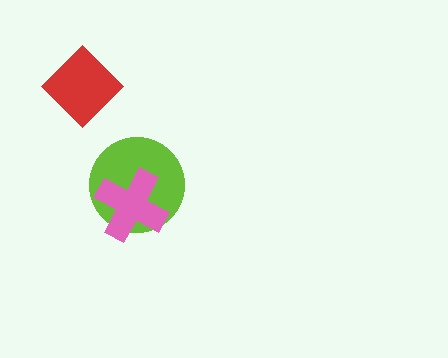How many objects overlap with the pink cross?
1 object overlaps with the pink cross.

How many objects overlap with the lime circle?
1 object overlaps with the lime circle.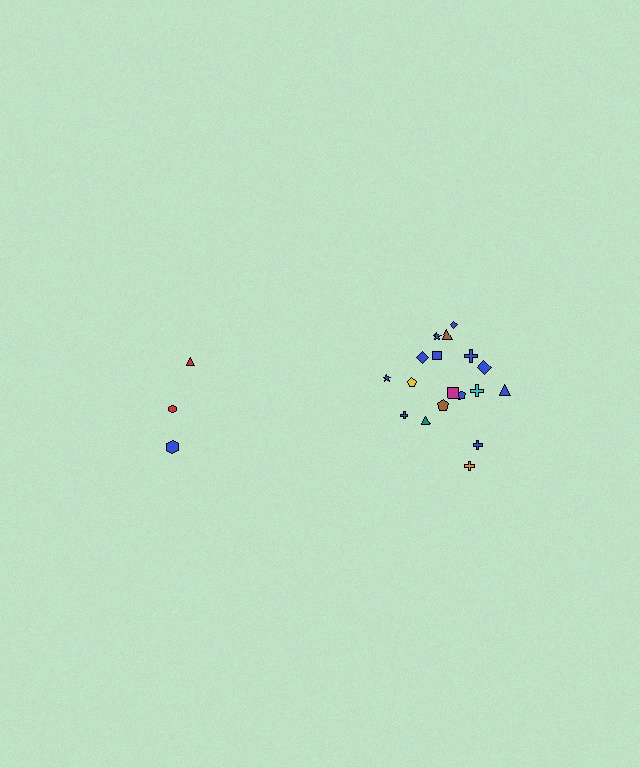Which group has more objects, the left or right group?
The right group.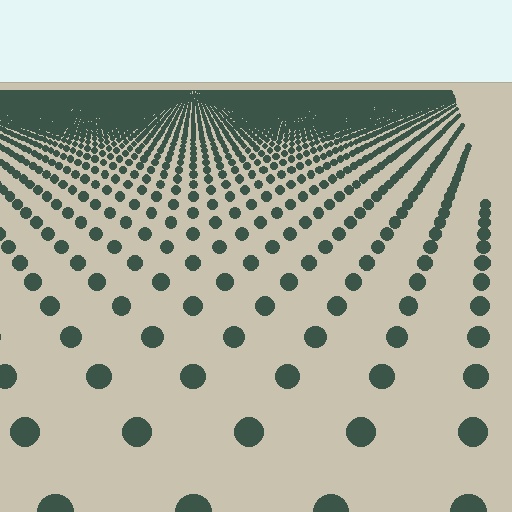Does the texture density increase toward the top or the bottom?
Density increases toward the top.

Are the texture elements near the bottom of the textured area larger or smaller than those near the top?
Larger. Near the bottom, elements are closer to the viewer and appear at a bigger on-screen size.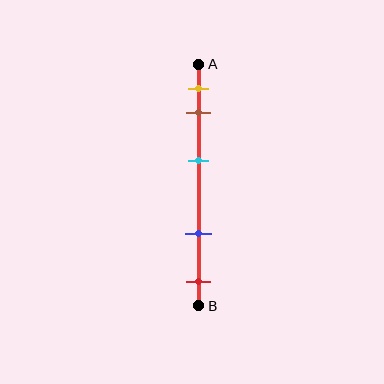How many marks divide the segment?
There are 5 marks dividing the segment.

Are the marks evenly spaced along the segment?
No, the marks are not evenly spaced.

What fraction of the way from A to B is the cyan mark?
The cyan mark is approximately 40% (0.4) of the way from A to B.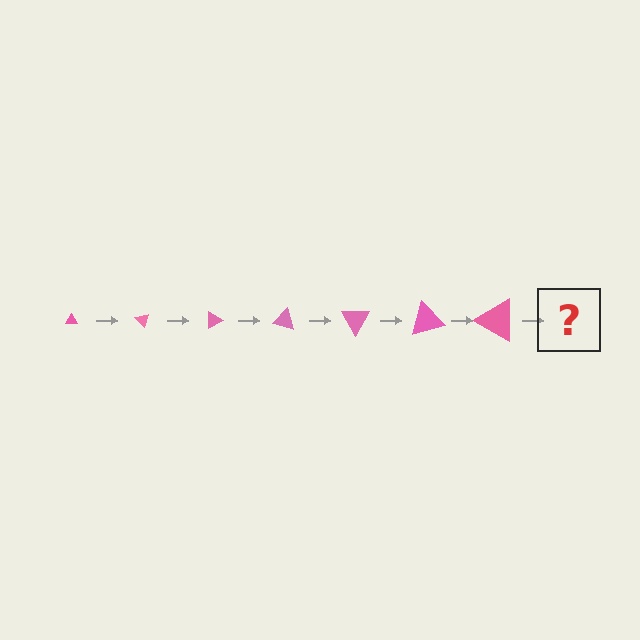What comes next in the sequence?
The next element should be a triangle, larger than the previous one and rotated 315 degrees from the start.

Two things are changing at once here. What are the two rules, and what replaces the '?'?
The two rules are that the triangle grows larger each step and it rotates 45 degrees each step. The '?' should be a triangle, larger than the previous one and rotated 315 degrees from the start.